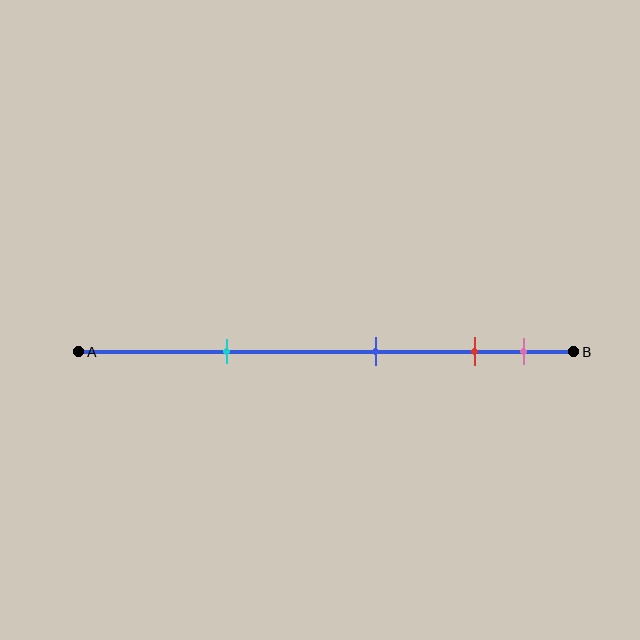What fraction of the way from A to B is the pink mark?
The pink mark is approximately 90% (0.9) of the way from A to B.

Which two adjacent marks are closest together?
The red and pink marks are the closest adjacent pair.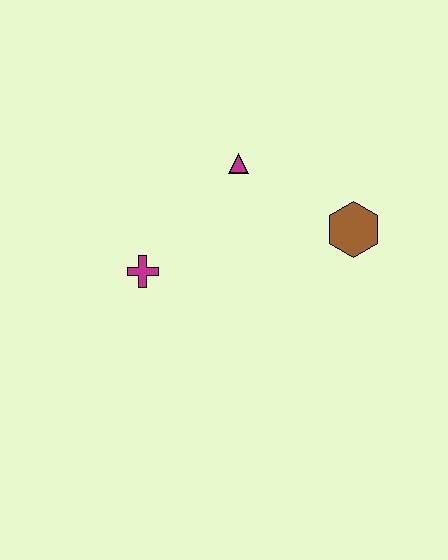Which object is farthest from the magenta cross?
The brown hexagon is farthest from the magenta cross.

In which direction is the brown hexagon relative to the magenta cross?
The brown hexagon is to the right of the magenta cross.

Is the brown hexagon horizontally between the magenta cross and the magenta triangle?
No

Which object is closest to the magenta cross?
The magenta triangle is closest to the magenta cross.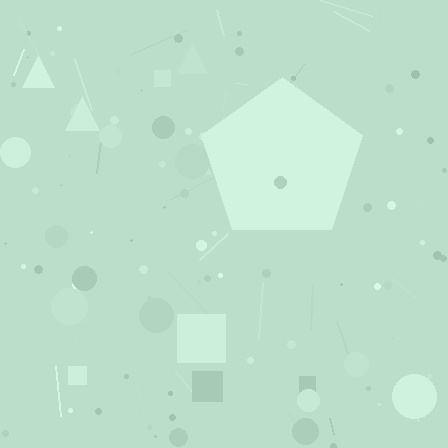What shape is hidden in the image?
A pentagon is hidden in the image.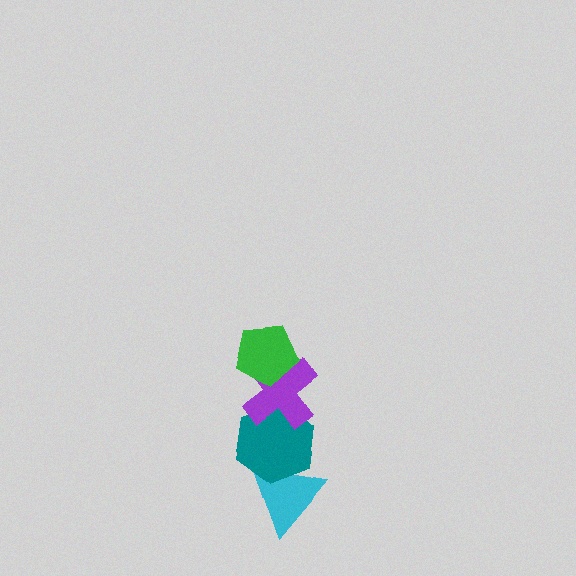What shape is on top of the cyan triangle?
The teal hexagon is on top of the cyan triangle.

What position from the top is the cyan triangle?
The cyan triangle is 4th from the top.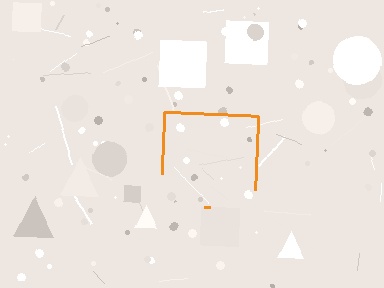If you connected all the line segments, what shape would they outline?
They would outline a square.